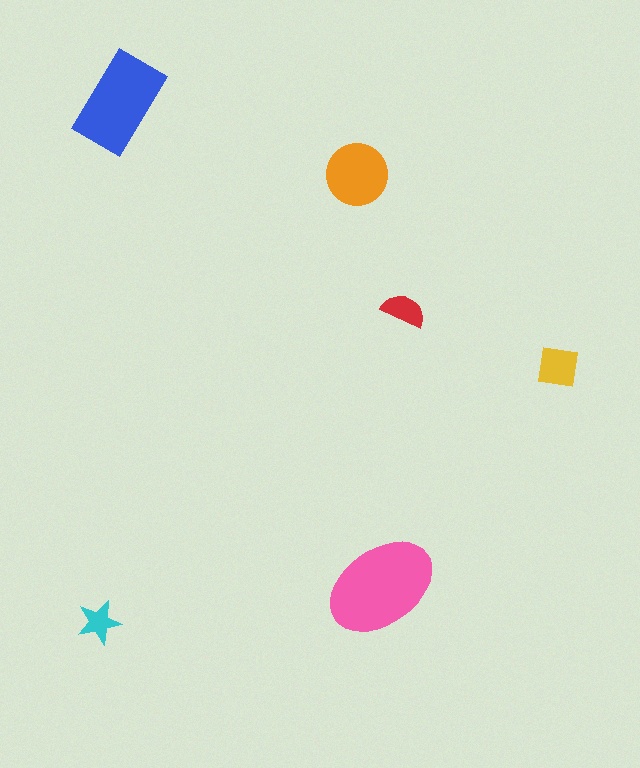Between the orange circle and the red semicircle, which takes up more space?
The orange circle.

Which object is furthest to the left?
The cyan star is leftmost.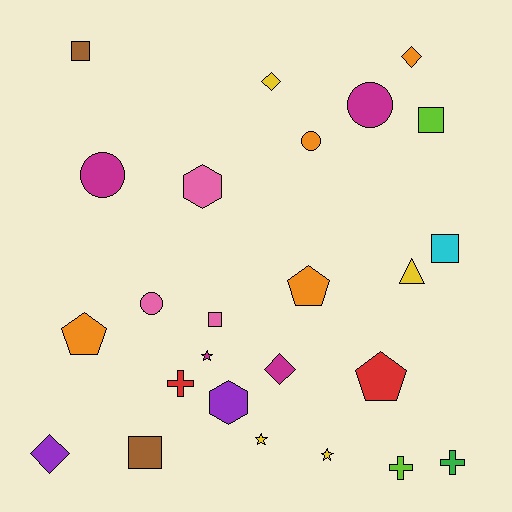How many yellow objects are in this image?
There are 4 yellow objects.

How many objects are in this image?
There are 25 objects.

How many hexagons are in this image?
There are 2 hexagons.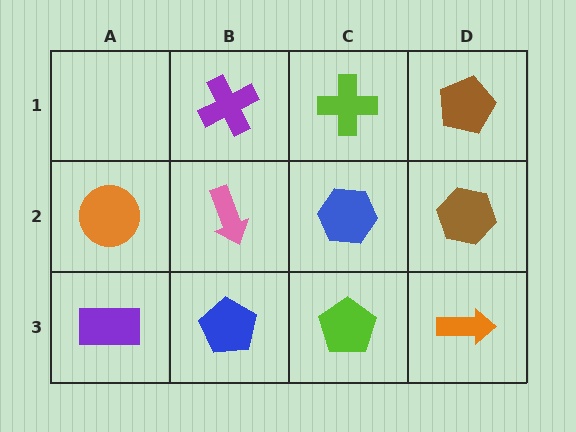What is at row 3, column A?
A purple rectangle.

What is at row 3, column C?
A lime pentagon.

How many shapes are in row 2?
4 shapes.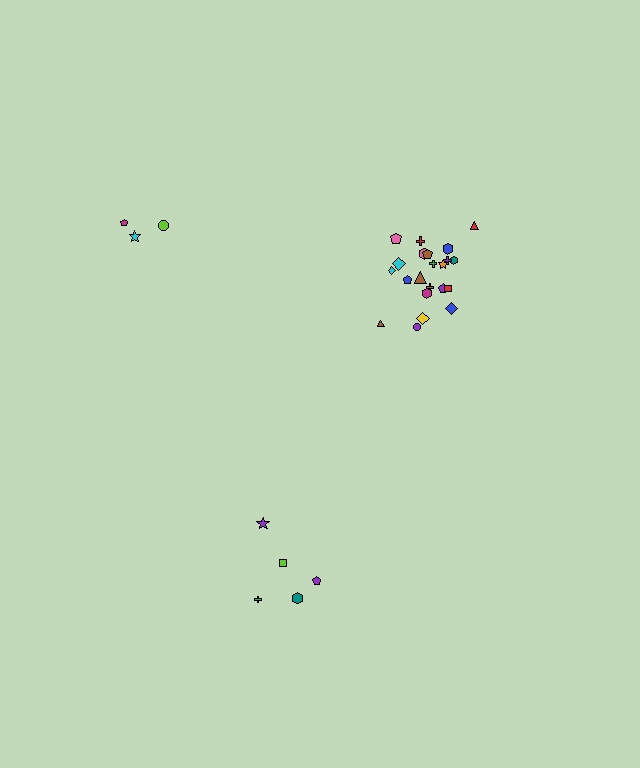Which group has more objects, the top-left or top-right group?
The top-right group.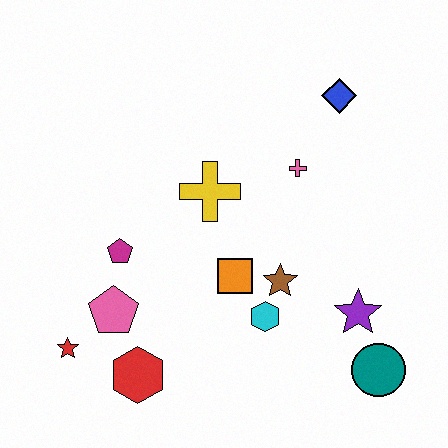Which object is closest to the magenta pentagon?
The pink pentagon is closest to the magenta pentagon.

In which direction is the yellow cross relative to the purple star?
The yellow cross is to the left of the purple star.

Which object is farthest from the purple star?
The red star is farthest from the purple star.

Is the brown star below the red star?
No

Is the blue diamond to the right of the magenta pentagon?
Yes